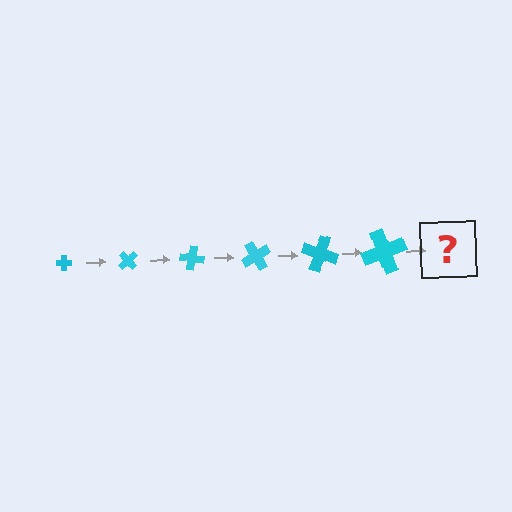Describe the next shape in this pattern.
It should be a cross, larger than the previous one and rotated 300 degrees from the start.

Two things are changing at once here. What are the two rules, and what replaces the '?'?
The two rules are that the cross grows larger each step and it rotates 50 degrees each step. The '?' should be a cross, larger than the previous one and rotated 300 degrees from the start.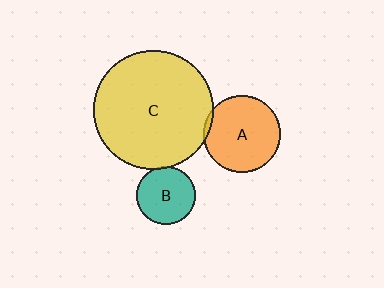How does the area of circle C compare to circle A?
Approximately 2.4 times.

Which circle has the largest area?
Circle C (yellow).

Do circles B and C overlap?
Yes.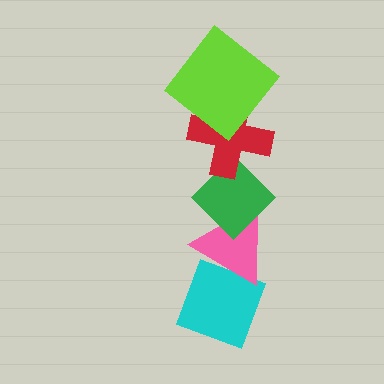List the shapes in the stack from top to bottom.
From top to bottom: the lime diamond, the red cross, the green diamond, the pink triangle, the cyan diamond.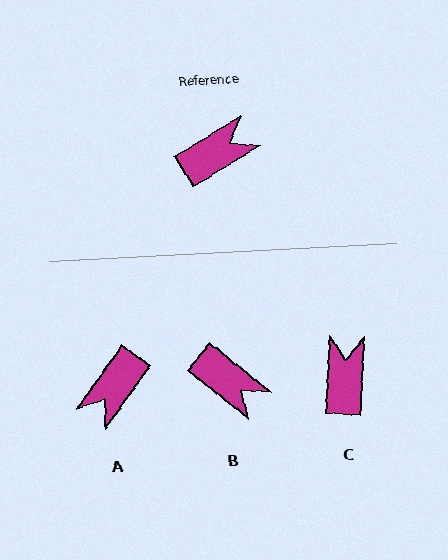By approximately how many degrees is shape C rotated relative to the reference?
Approximately 55 degrees counter-clockwise.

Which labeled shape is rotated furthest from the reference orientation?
A, about 157 degrees away.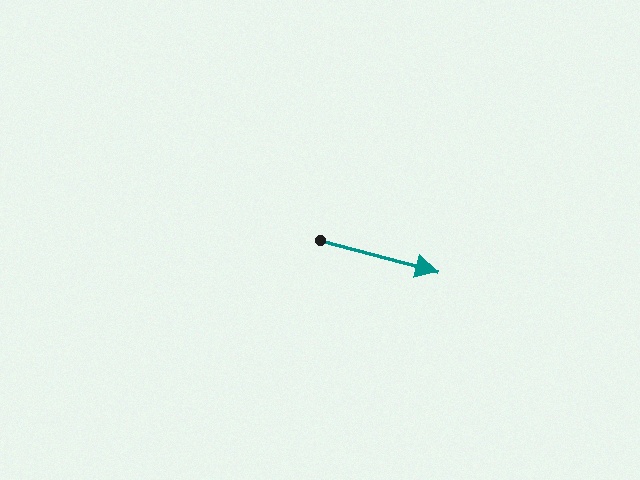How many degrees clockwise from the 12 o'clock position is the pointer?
Approximately 105 degrees.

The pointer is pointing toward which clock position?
Roughly 3 o'clock.